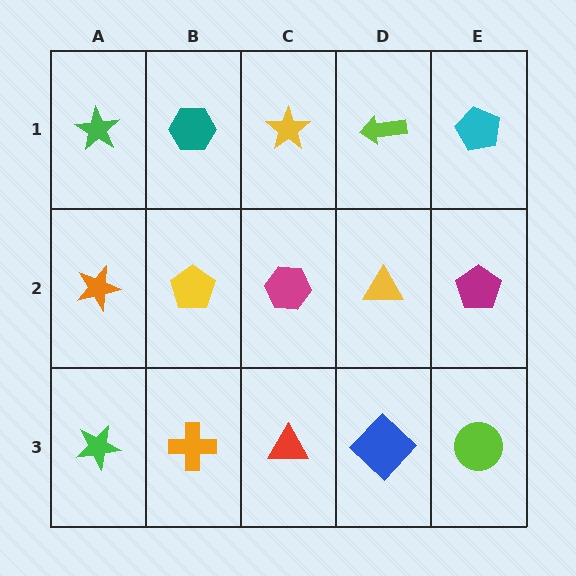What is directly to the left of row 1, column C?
A teal hexagon.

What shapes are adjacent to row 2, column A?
A green star (row 1, column A), a green star (row 3, column A), a yellow pentagon (row 2, column B).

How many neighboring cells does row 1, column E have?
2.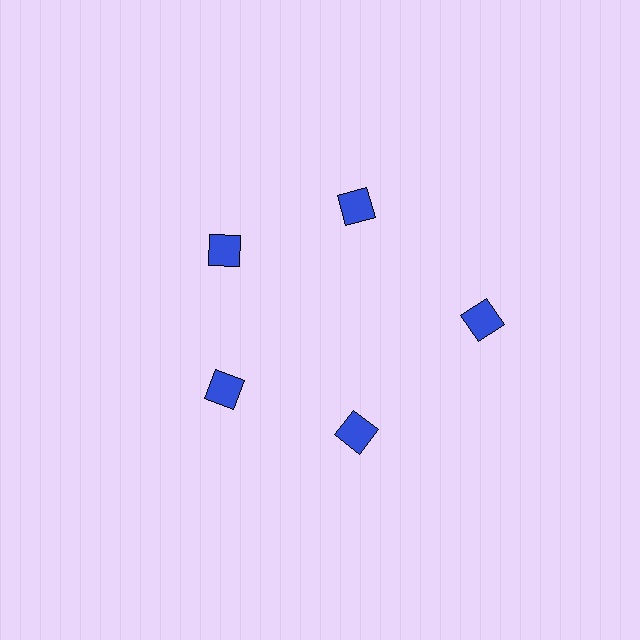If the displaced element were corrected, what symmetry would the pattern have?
It would have 5-fold rotational symmetry — the pattern would map onto itself every 72 degrees.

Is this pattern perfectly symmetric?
No. The 5 blue squares are arranged in a ring, but one element near the 3 o'clock position is pushed outward from the center, breaking the 5-fold rotational symmetry.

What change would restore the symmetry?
The symmetry would be restored by moving it inward, back onto the ring so that all 5 squares sit at equal angles and equal distance from the center.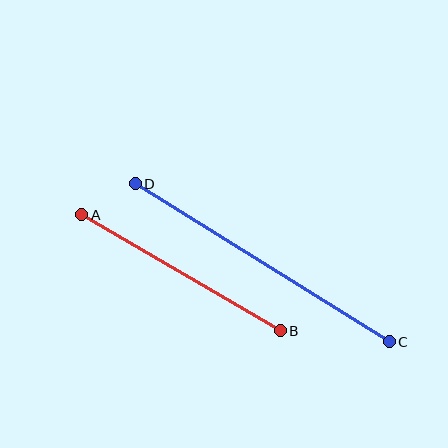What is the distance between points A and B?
The distance is approximately 230 pixels.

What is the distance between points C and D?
The distance is approximately 299 pixels.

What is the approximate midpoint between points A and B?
The midpoint is at approximately (181, 273) pixels.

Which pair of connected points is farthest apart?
Points C and D are farthest apart.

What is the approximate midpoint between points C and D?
The midpoint is at approximately (262, 263) pixels.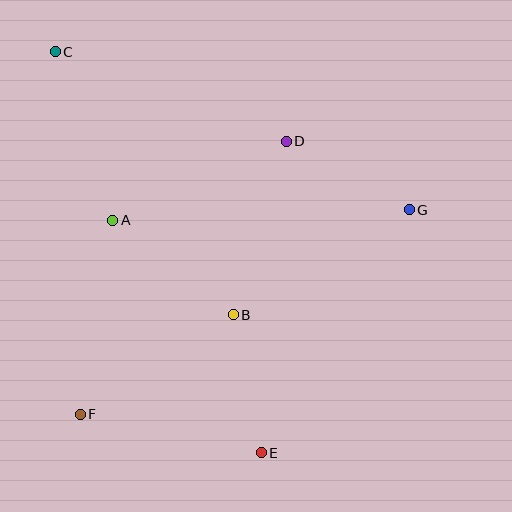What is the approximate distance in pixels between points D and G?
The distance between D and G is approximately 141 pixels.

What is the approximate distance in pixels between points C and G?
The distance between C and G is approximately 387 pixels.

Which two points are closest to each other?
Points B and E are closest to each other.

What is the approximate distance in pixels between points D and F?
The distance between D and F is approximately 342 pixels.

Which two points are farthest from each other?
Points C and E are farthest from each other.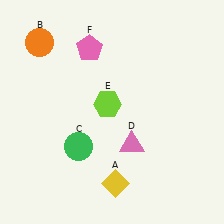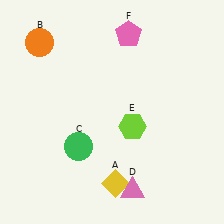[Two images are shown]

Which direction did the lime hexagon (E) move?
The lime hexagon (E) moved right.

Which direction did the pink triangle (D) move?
The pink triangle (D) moved down.